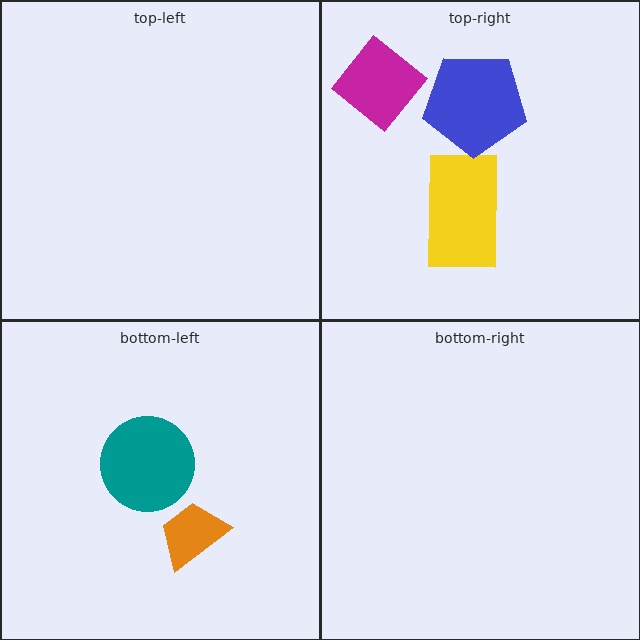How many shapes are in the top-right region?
3.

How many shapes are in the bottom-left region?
2.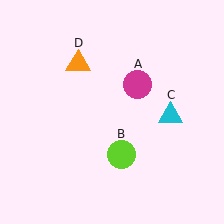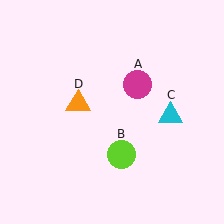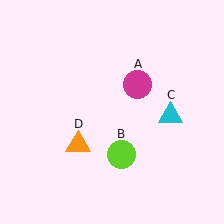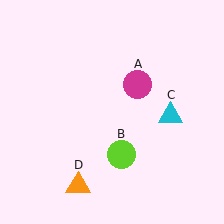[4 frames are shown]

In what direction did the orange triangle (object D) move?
The orange triangle (object D) moved down.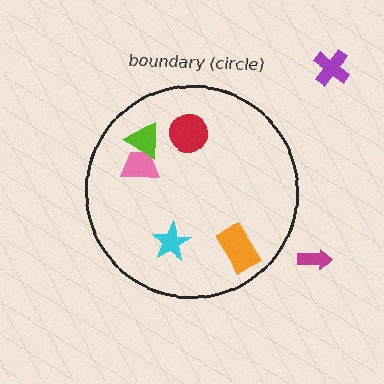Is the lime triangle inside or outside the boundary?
Inside.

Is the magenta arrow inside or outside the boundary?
Outside.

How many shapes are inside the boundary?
5 inside, 2 outside.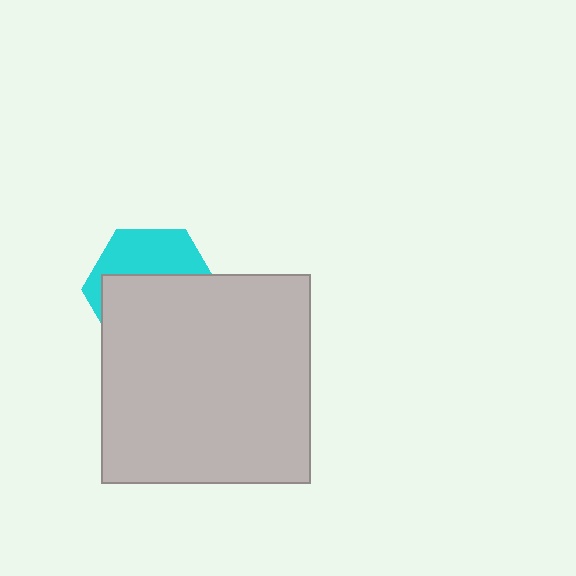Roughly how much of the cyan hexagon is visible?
A small part of it is visible (roughly 38%).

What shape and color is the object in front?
The object in front is a light gray square.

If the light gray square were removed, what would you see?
You would see the complete cyan hexagon.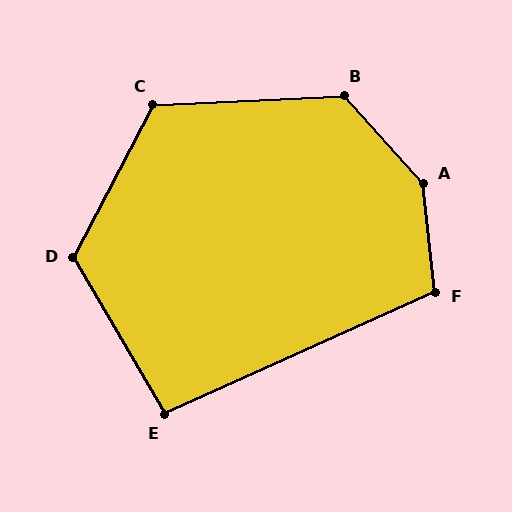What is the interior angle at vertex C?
Approximately 120 degrees (obtuse).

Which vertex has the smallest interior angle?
E, at approximately 96 degrees.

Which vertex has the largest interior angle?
A, at approximately 144 degrees.